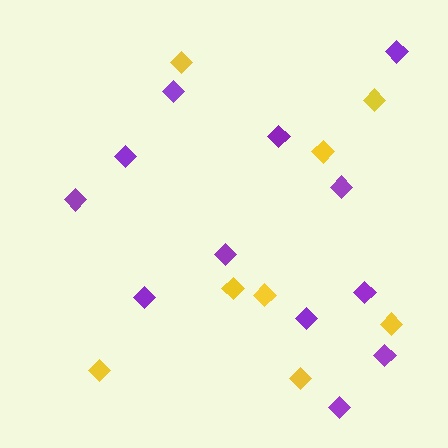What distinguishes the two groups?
There are 2 groups: one group of yellow diamonds (8) and one group of purple diamonds (12).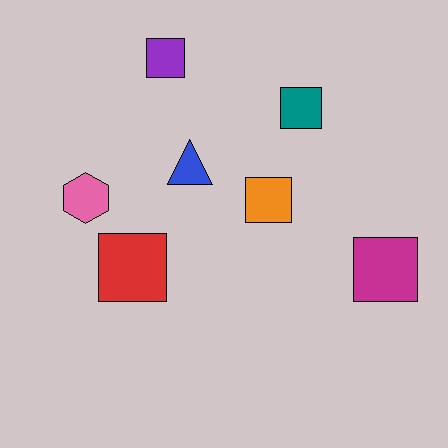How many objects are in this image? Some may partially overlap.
There are 7 objects.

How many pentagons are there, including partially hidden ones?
There are no pentagons.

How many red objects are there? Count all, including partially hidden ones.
There is 1 red object.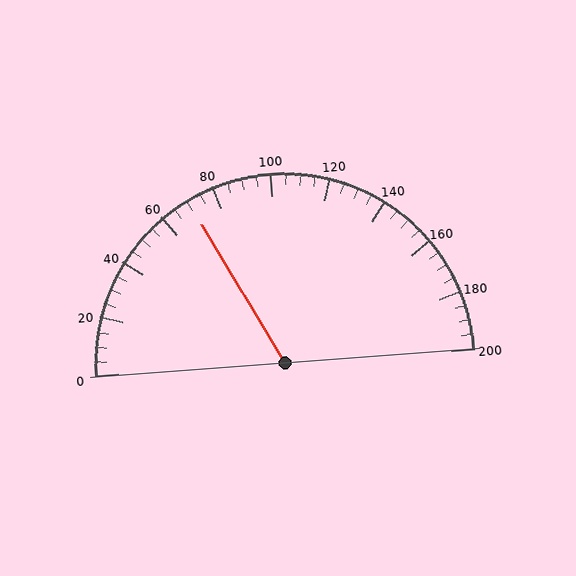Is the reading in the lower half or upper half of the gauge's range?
The reading is in the lower half of the range (0 to 200).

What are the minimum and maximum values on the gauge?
The gauge ranges from 0 to 200.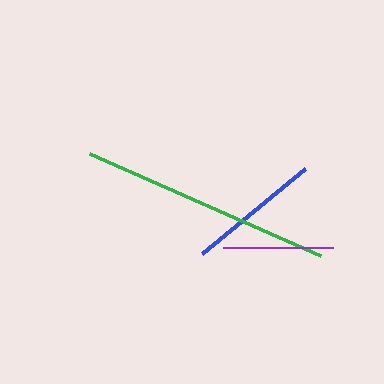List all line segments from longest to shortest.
From longest to shortest: green, blue, purple.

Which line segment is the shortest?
The purple line is the shortest at approximately 110 pixels.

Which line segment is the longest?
The green line is the longest at approximately 252 pixels.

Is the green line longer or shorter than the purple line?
The green line is longer than the purple line.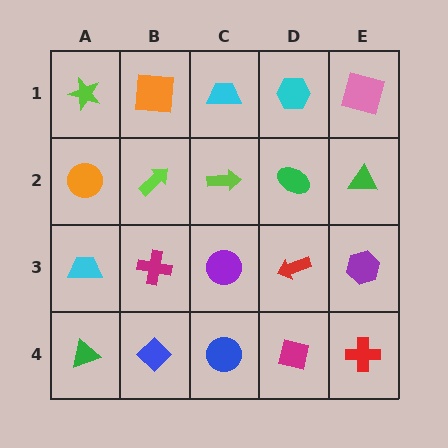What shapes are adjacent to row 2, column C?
A cyan trapezoid (row 1, column C), a purple circle (row 3, column C), a lime arrow (row 2, column B), a green ellipse (row 2, column D).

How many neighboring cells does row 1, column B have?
3.